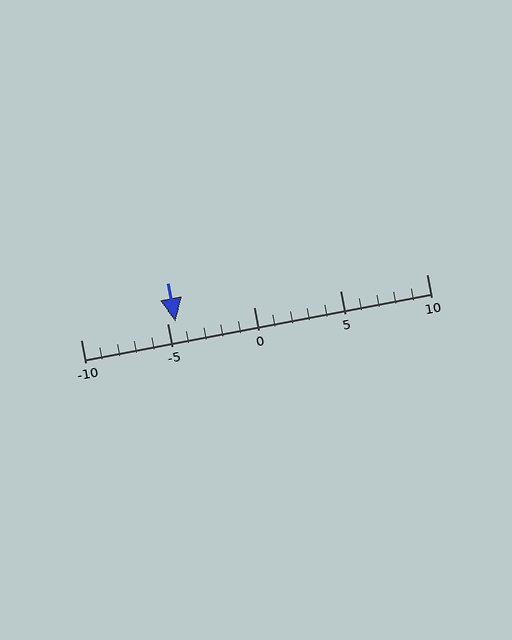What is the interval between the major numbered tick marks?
The major tick marks are spaced 5 units apart.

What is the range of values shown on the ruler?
The ruler shows values from -10 to 10.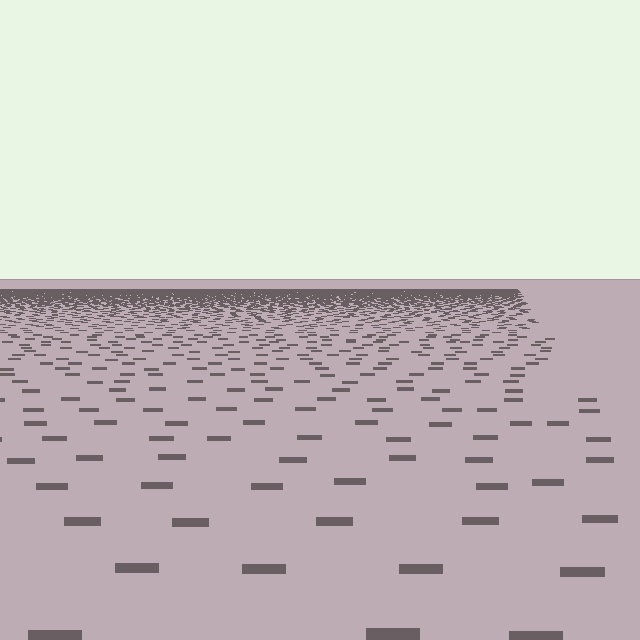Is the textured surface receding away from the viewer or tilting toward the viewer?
The surface is receding away from the viewer. Texture elements get smaller and denser toward the top.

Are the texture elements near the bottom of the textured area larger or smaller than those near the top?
Larger. Near the bottom, elements are closer to the viewer and appear at a bigger on-screen size.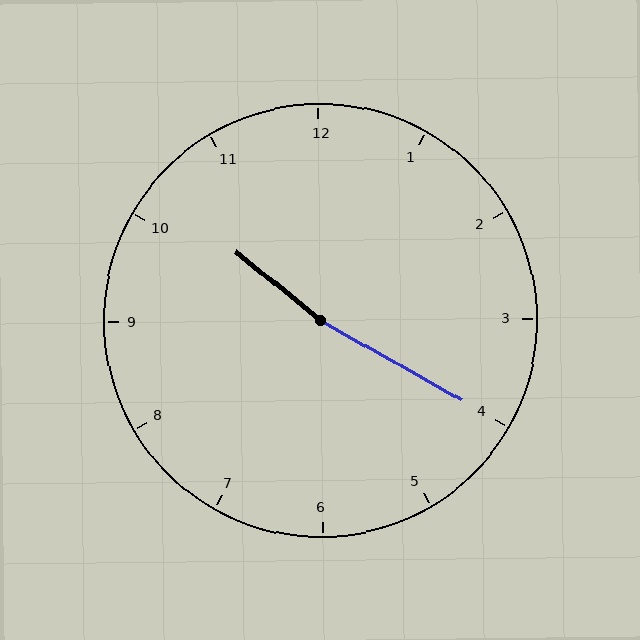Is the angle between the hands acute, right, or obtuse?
It is obtuse.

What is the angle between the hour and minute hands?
Approximately 170 degrees.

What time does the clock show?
10:20.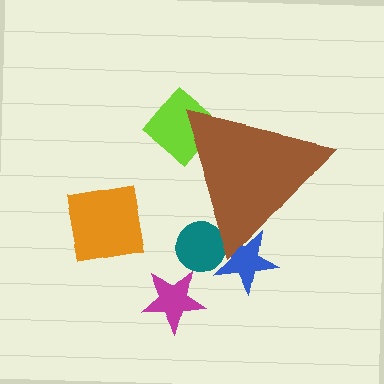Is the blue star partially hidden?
Yes, the blue star is partially hidden behind the brown triangle.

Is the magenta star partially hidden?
No, the magenta star is fully visible.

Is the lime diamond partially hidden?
Yes, the lime diamond is partially hidden behind the brown triangle.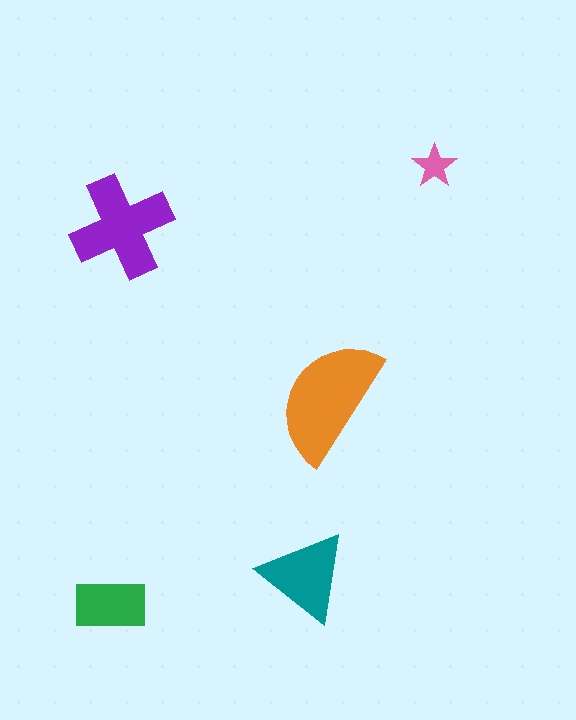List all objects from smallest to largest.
The pink star, the green rectangle, the teal triangle, the purple cross, the orange semicircle.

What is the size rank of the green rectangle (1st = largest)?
4th.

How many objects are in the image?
There are 5 objects in the image.